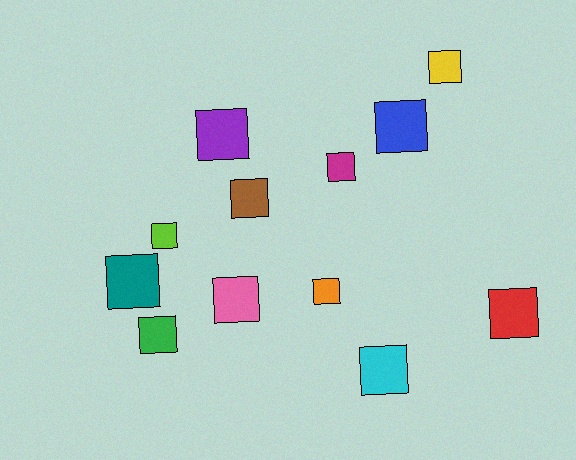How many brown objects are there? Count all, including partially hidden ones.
There is 1 brown object.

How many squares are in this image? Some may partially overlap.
There are 12 squares.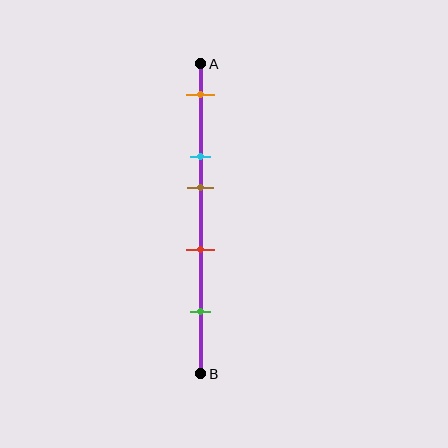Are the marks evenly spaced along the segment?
No, the marks are not evenly spaced.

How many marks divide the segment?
There are 5 marks dividing the segment.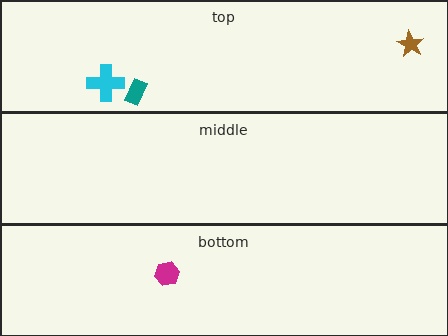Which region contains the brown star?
The top region.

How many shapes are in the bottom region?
1.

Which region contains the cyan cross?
The top region.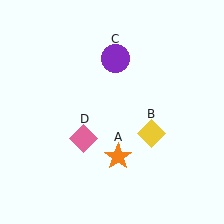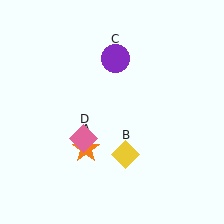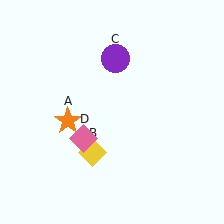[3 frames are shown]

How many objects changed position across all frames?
2 objects changed position: orange star (object A), yellow diamond (object B).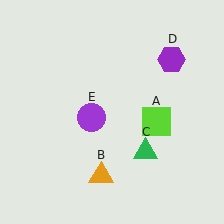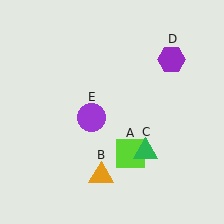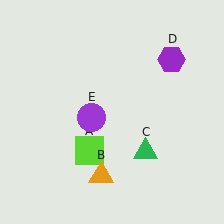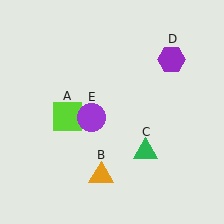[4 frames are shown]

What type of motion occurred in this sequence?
The lime square (object A) rotated clockwise around the center of the scene.